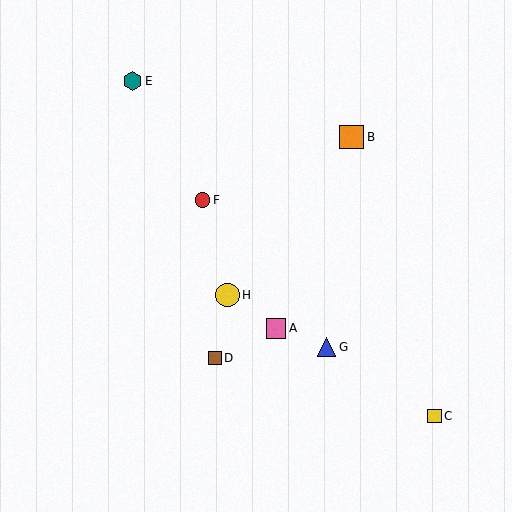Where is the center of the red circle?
The center of the red circle is at (202, 200).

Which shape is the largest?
The orange square (labeled B) is the largest.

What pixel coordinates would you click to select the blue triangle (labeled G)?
Click at (326, 347) to select the blue triangle G.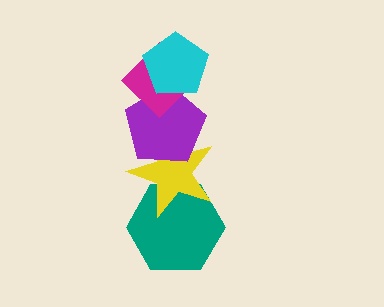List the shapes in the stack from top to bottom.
From top to bottom: the cyan pentagon, the magenta diamond, the purple pentagon, the yellow star, the teal hexagon.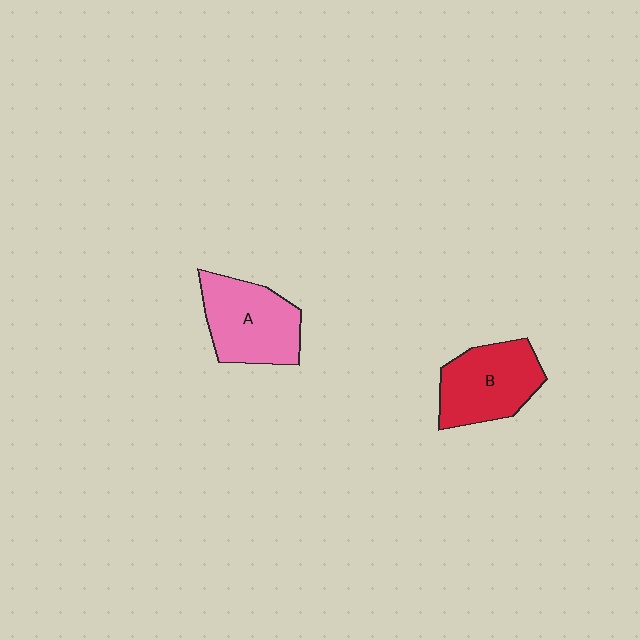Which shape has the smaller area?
Shape B (red).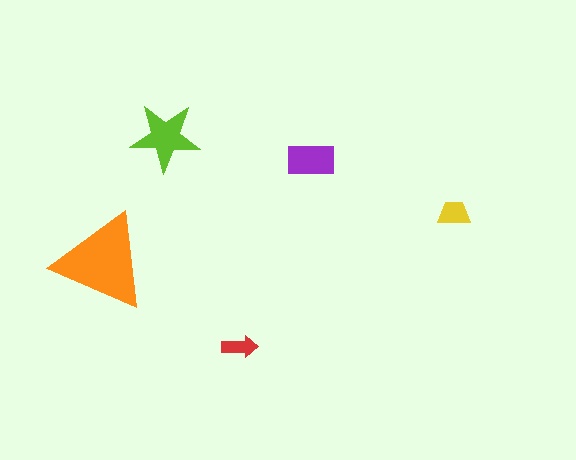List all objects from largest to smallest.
The orange triangle, the lime star, the purple rectangle, the yellow trapezoid, the red arrow.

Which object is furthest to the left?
The orange triangle is leftmost.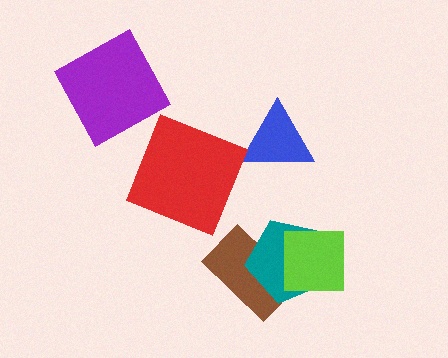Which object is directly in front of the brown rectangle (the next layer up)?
The teal pentagon is directly in front of the brown rectangle.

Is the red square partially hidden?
No, no other shape covers it.